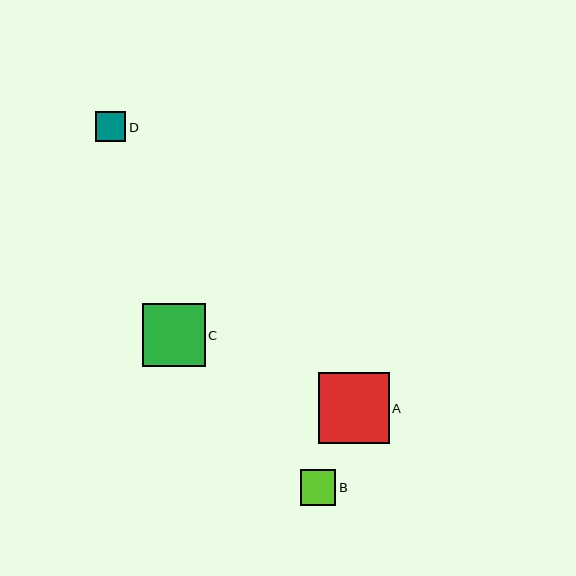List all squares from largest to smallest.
From largest to smallest: A, C, B, D.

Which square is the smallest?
Square D is the smallest with a size of approximately 30 pixels.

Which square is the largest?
Square A is the largest with a size of approximately 71 pixels.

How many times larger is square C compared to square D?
Square C is approximately 2.1 times the size of square D.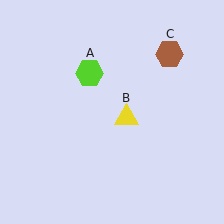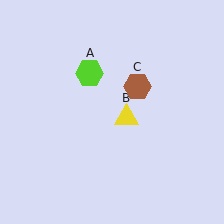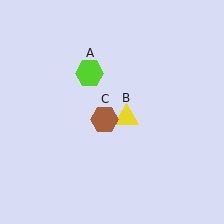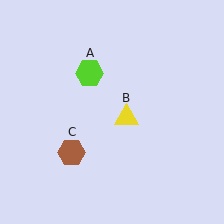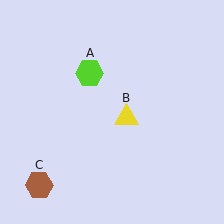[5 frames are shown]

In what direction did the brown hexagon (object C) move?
The brown hexagon (object C) moved down and to the left.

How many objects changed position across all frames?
1 object changed position: brown hexagon (object C).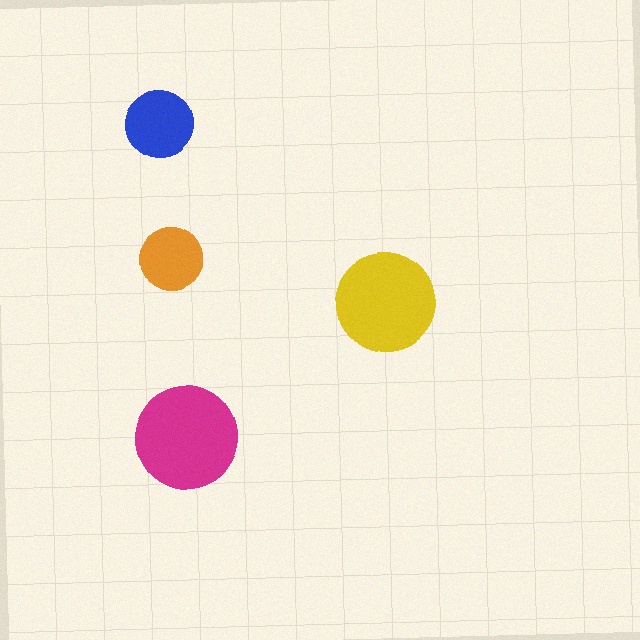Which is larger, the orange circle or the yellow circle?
The yellow one.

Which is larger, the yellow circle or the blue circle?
The yellow one.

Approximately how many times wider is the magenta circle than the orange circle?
About 1.5 times wider.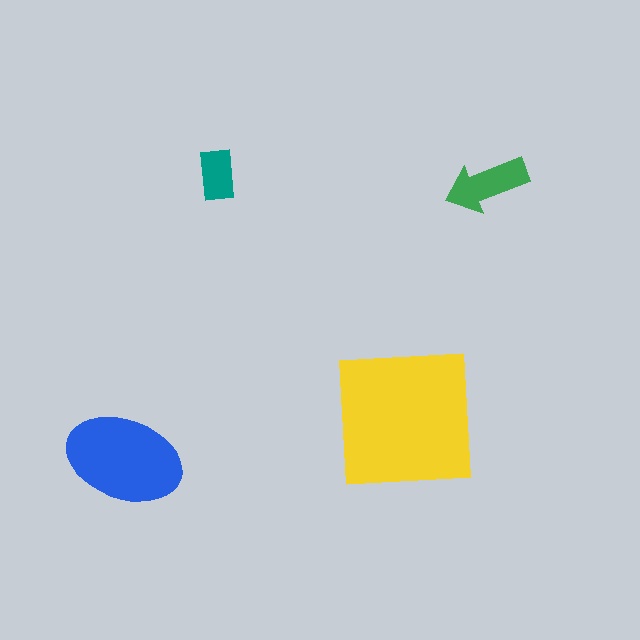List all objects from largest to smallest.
The yellow square, the blue ellipse, the green arrow, the teal rectangle.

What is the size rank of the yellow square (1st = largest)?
1st.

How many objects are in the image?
There are 4 objects in the image.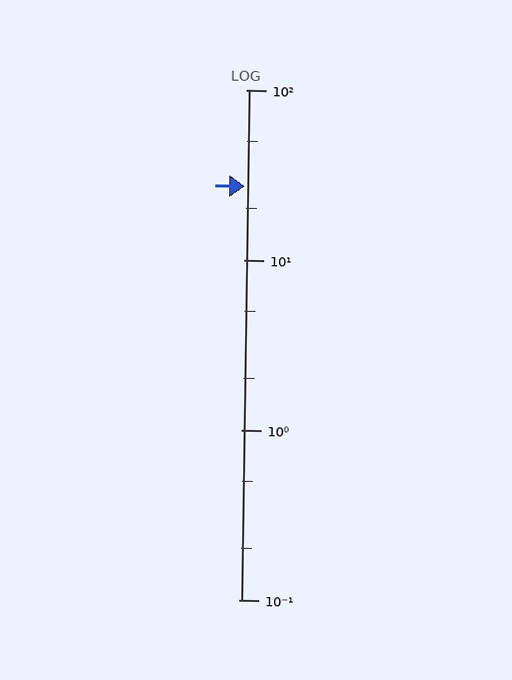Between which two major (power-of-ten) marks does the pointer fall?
The pointer is between 10 and 100.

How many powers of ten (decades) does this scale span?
The scale spans 3 decades, from 0.1 to 100.